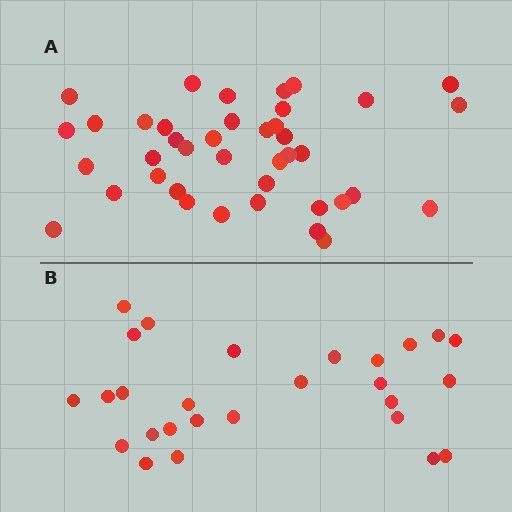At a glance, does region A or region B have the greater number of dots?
Region A (the top region) has more dots.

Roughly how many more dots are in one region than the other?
Region A has approximately 15 more dots than region B.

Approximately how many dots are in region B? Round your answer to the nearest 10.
About 30 dots. (The exact count is 27, which rounds to 30.)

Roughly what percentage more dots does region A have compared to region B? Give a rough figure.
About 50% more.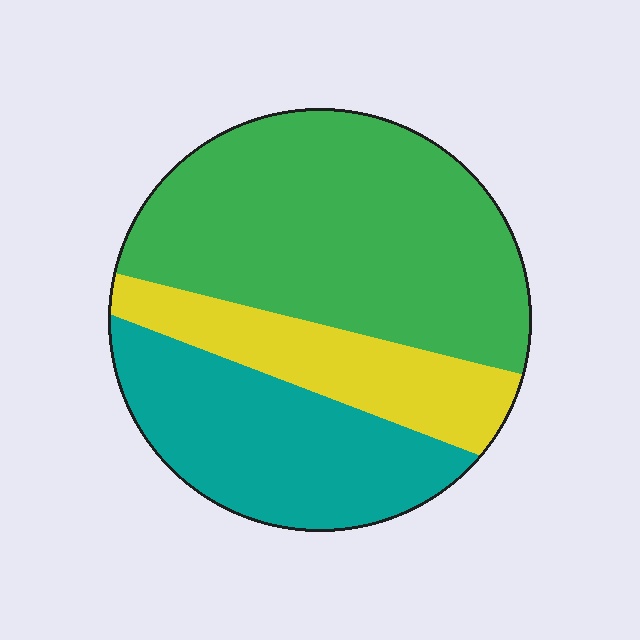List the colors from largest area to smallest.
From largest to smallest: green, teal, yellow.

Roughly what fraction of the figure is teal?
Teal covers about 30% of the figure.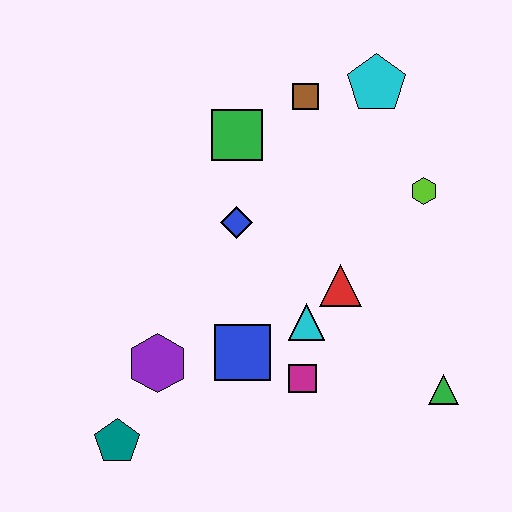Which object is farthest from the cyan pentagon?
The teal pentagon is farthest from the cyan pentagon.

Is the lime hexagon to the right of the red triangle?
Yes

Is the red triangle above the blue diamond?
No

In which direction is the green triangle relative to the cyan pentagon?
The green triangle is below the cyan pentagon.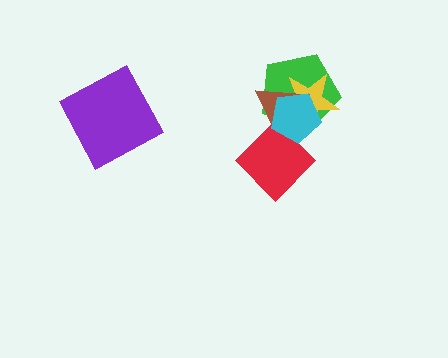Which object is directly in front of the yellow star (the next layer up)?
The brown triangle is directly in front of the yellow star.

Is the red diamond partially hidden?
Yes, it is partially covered by another shape.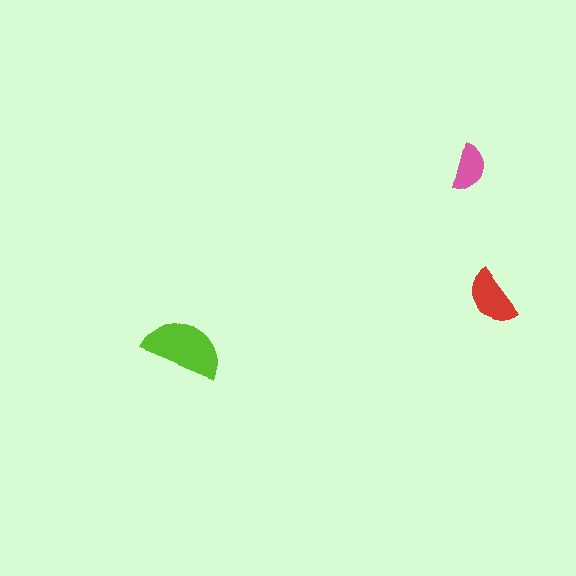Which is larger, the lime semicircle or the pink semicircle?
The lime one.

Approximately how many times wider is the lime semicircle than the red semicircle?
About 1.5 times wider.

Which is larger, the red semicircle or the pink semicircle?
The red one.